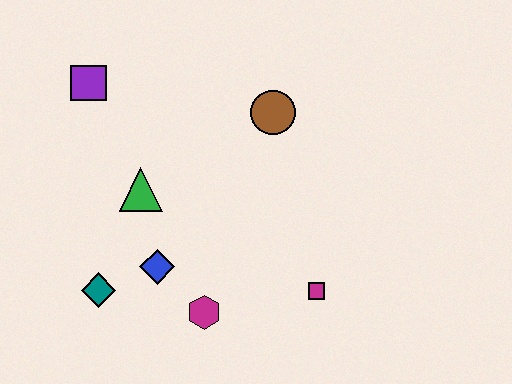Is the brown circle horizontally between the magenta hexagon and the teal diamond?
No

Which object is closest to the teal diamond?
The blue diamond is closest to the teal diamond.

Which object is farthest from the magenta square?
The purple square is farthest from the magenta square.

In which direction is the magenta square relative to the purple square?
The magenta square is to the right of the purple square.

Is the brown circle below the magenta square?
No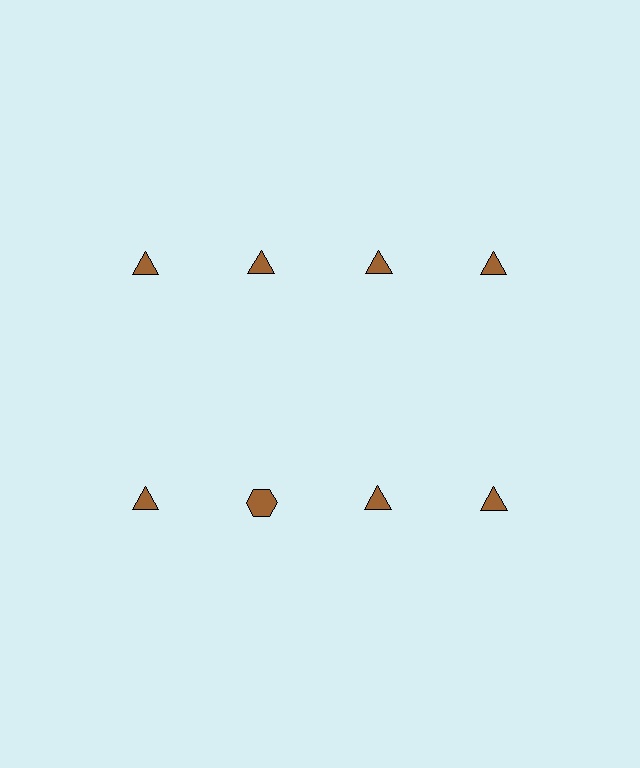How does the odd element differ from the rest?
It has a different shape: hexagon instead of triangle.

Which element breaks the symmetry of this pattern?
The brown hexagon in the second row, second from left column breaks the symmetry. All other shapes are brown triangles.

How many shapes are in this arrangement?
There are 8 shapes arranged in a grid pattern.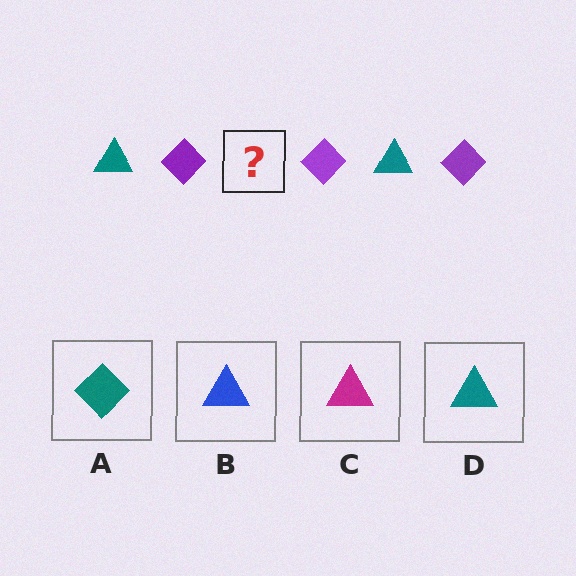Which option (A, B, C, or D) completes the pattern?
D.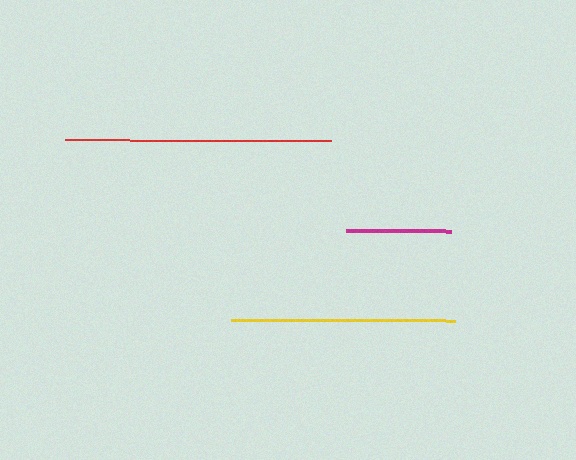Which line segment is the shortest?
The magenta line is the shortest at approximately 105 pixels.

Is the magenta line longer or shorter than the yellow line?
The yellow line is longer than the magenta line.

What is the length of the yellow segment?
The yellow segment is approximately 225 pixels long.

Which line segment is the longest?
The red line is the longest at approximately 266 pixels.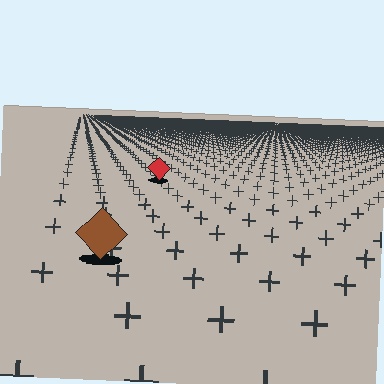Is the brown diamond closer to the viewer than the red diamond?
Yes. The brown diamond is closer — you can tell from the texture gradient: the ground texture is coarser near it.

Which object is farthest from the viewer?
The red diamond is farthest from the viewer. It appears smaller and the ground texture around it is denser.